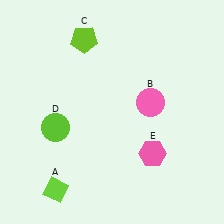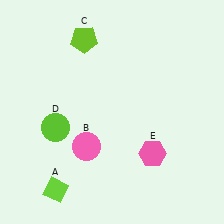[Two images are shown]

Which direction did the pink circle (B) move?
The pink circle (B) moved left.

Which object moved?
The pink circle (B) moved left.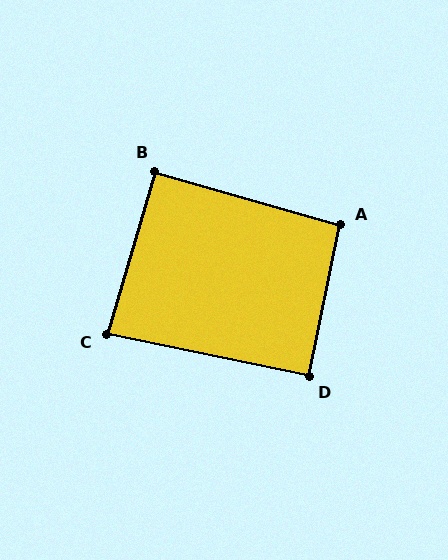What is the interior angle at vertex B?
Approximately 90 degrees (approximately right).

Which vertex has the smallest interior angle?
C, at approximately 86 degrees.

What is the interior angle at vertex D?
Approximately 90 degrees (approximately right).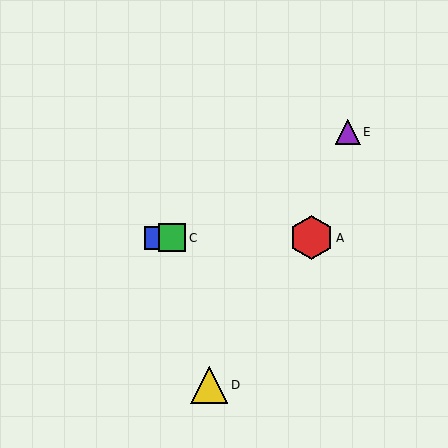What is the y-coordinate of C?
Object C is at y≈238.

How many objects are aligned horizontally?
3 objects (A, B, C) are aligned horizontally.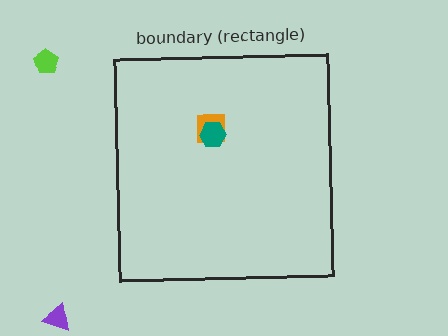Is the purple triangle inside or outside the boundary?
Outside.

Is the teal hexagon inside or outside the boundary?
Inside.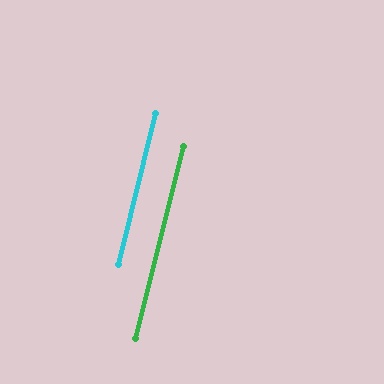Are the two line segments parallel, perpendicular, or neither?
Parallel — their directions differ by only 0.3°.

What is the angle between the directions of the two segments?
Approximately 0 degrees.